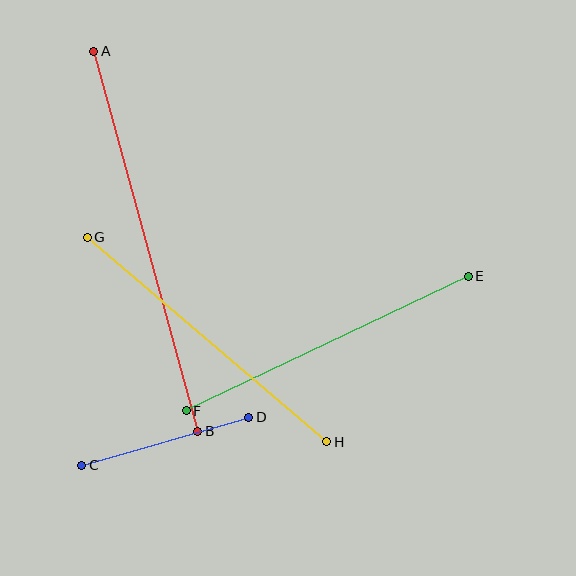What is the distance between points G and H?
The distance is approximately 315 pixels.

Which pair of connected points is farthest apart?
Points A and B are farthest apart.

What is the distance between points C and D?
The distance is approximately 174 pixels.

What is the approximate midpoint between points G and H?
The midpoint is at approximately (207, 339) pixels.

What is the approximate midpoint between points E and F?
The midpoint is at approximately (327, 344) pixels.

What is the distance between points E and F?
The distance is approximately 312 pixels.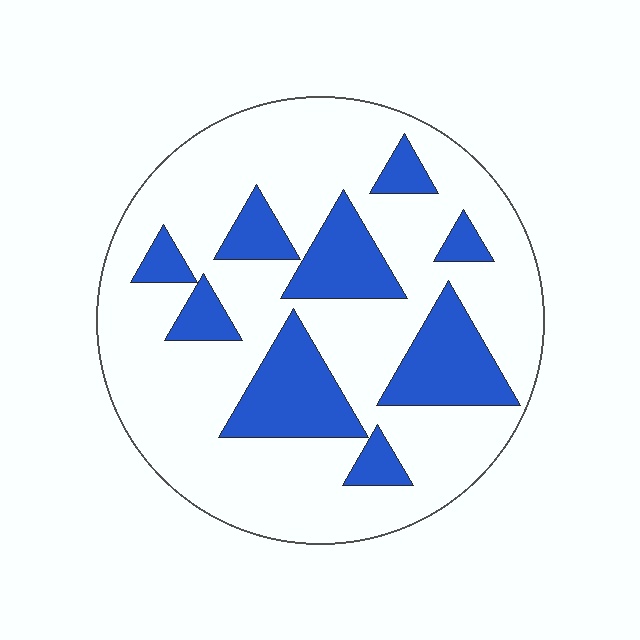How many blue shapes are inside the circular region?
9.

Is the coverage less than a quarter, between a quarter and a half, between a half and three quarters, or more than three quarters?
Between a quarter and a half.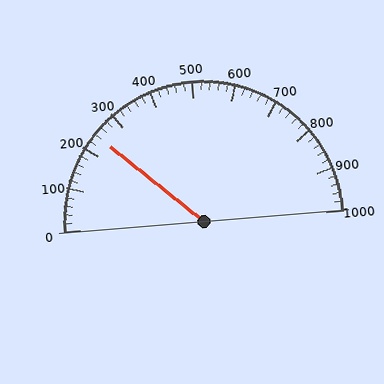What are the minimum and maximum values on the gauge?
The gauge ranges from 0 to 1000.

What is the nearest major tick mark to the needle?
The nearest major tick mark is 200.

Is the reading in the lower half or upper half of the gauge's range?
The reading is in the lower half of the range (0 to 1000).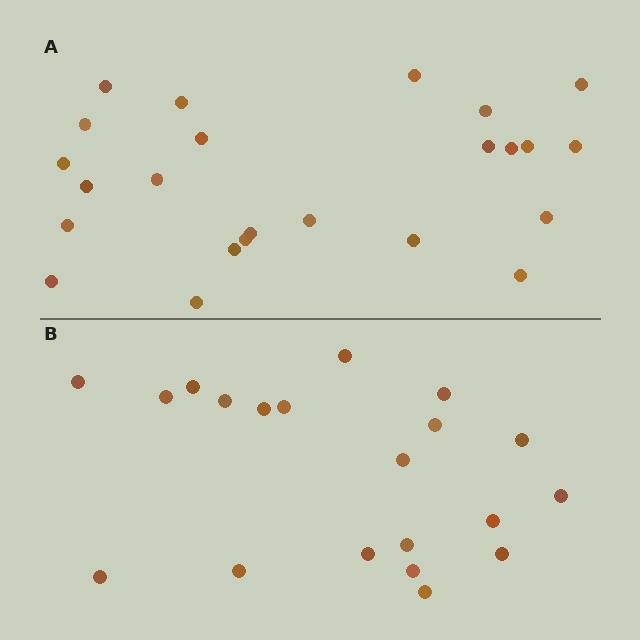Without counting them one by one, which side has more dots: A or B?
Region A (the top region) has more dots.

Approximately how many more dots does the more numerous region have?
Region A has about 4 more dots than region B.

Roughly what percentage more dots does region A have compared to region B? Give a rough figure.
About 20% more.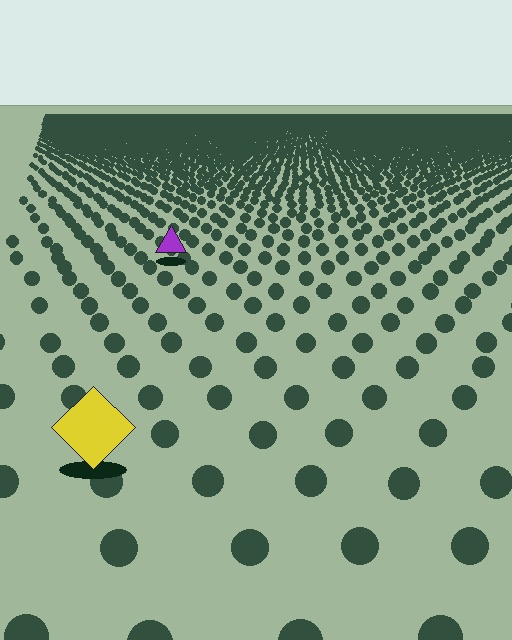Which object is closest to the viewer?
The yellow diamond is closest. The texture marks near it are larger and more spread out.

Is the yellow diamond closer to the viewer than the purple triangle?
Yes. The yellow diamond is closer — you can tell from the texture gradient: the ground texture is coarser near it.